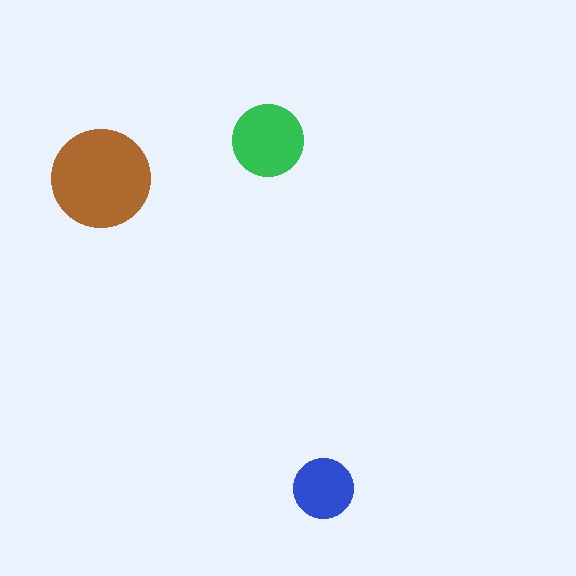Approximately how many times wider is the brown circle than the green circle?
About 1.5 times wider.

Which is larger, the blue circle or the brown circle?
The brown one.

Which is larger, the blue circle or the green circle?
The green one.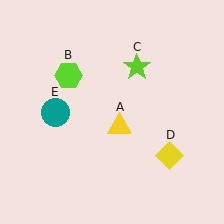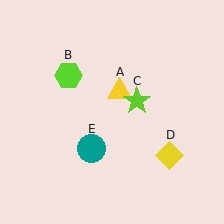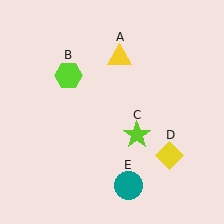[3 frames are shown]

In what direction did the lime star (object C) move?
The lime star (object C) moved down.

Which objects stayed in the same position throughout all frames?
Lime hexagon (object B) and yellow diamond (object D) remained stationary.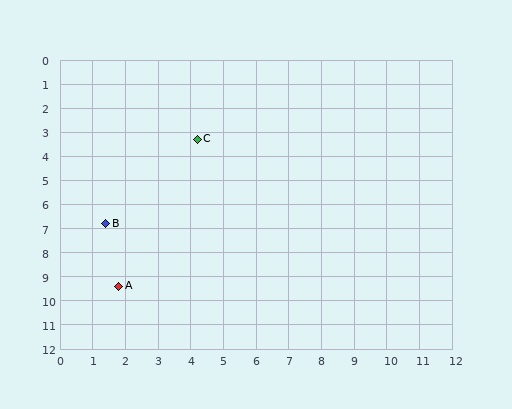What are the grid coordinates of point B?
Point B is at approximately (1.4, 6.8).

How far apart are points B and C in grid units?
Points B and C are about 4.5 grid units apart.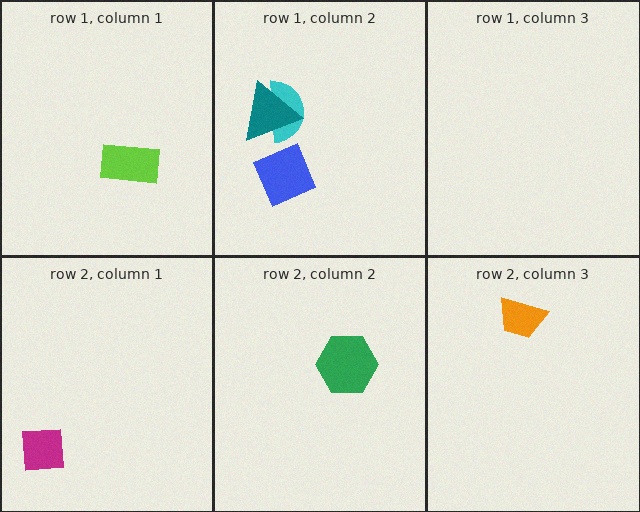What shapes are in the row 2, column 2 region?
The green hexagon.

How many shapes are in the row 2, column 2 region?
1.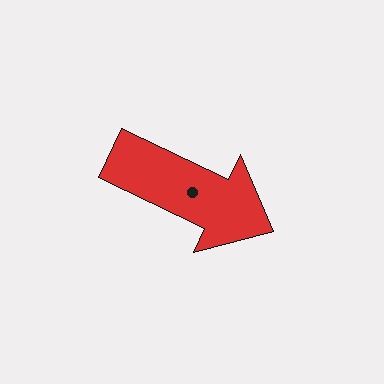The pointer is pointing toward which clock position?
Roughly 4 o'clock.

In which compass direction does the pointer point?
Southeast.